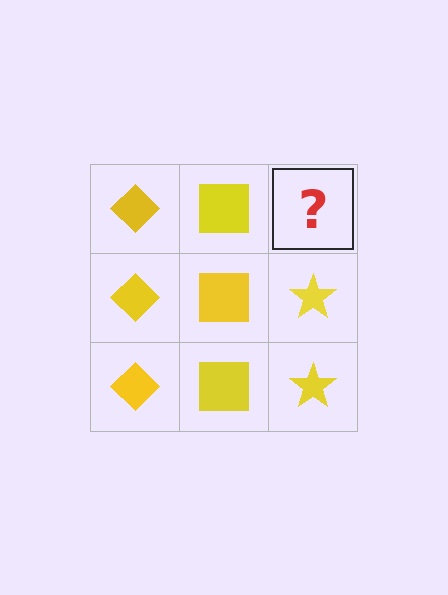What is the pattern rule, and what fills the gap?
The rule is that each column has a consistent shape. The gap should be filled with a yellow star.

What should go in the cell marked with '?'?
The missing cell should contain a yellow star.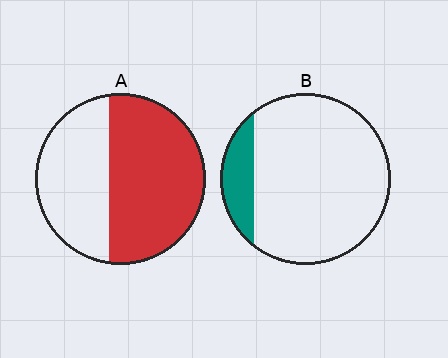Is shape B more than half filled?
No.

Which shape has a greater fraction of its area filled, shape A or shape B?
Shape A.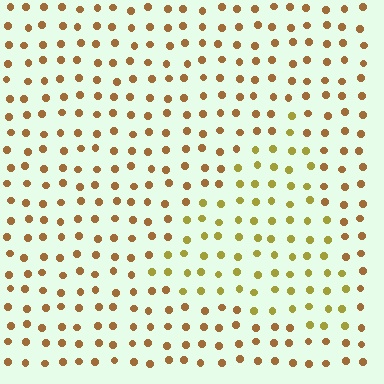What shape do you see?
I see a triangle.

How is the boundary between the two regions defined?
The boundary is defined purely by a slight shift in hue (about 30 degrees). Spacing, size, and orientation are identical on both sides.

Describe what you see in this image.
The image is filled with small brown elements in a uniform arrangement. A triangle-shaped region is visible where the elements are tinted to a slightly different hue, forming a subtle color boundary.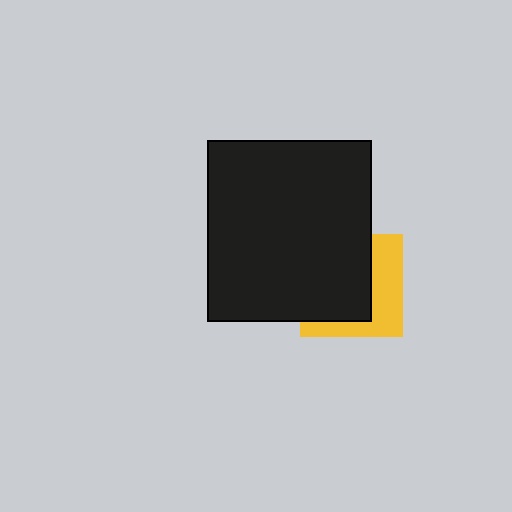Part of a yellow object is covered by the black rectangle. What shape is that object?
It is a square.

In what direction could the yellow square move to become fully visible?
The yellow square could move right. That would shift it out from behind the black rectangle entirely.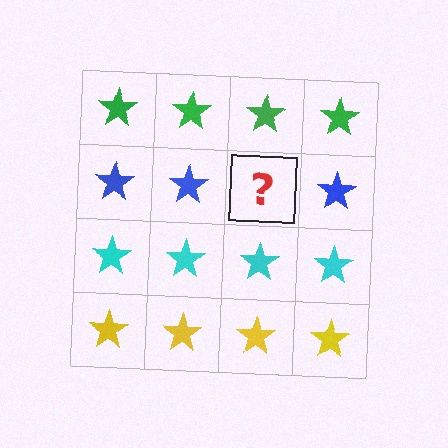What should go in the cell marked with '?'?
The missing cell should contain a blue star.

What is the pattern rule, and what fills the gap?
The rule is that each row has a consistent color. The gap should be filled with a blue star.